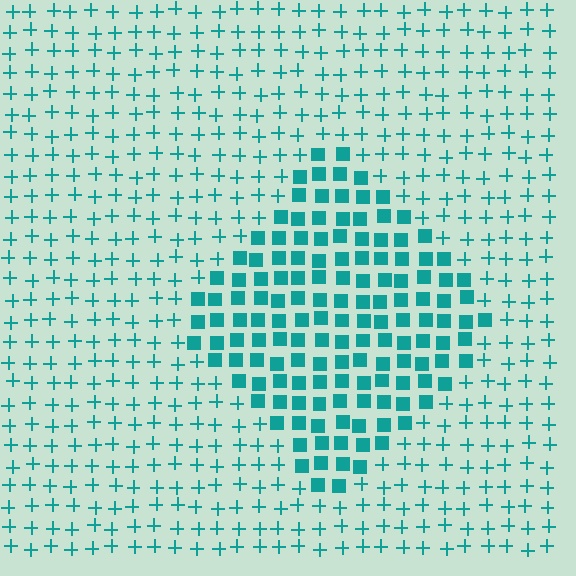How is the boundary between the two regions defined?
The boundary is defined by a change in element shape: squares inside vs. plus signs outside. All elements share the same color and spacing.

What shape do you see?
I see a diamond.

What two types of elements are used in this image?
The image uses squares inside the diamond region and plus signs outside it.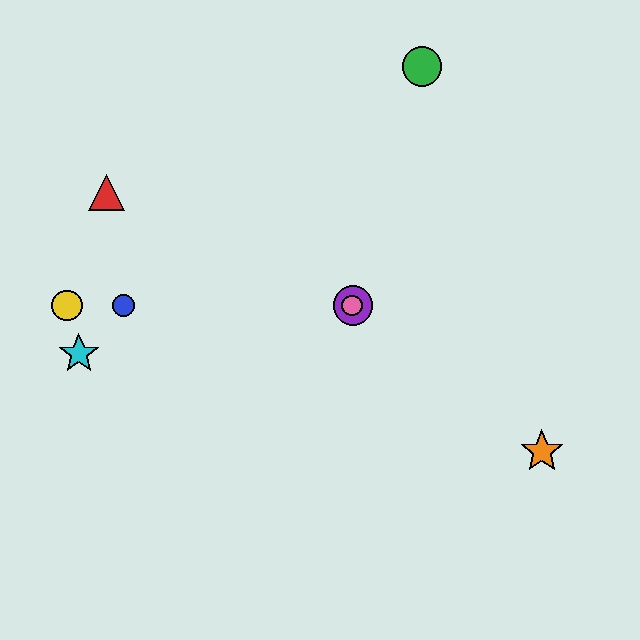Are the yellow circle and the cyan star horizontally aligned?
No, the yellow circle is at y≈305 and the cyan star is at y≈354.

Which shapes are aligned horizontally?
The blue circle, the yellow circle, the purple circle, the pink circle are aligned horizontally.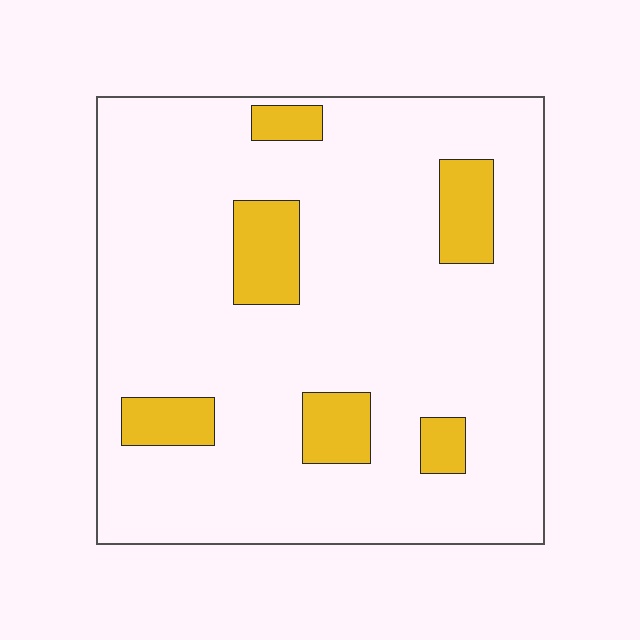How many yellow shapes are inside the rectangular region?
6.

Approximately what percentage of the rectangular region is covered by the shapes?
Approximately 15%.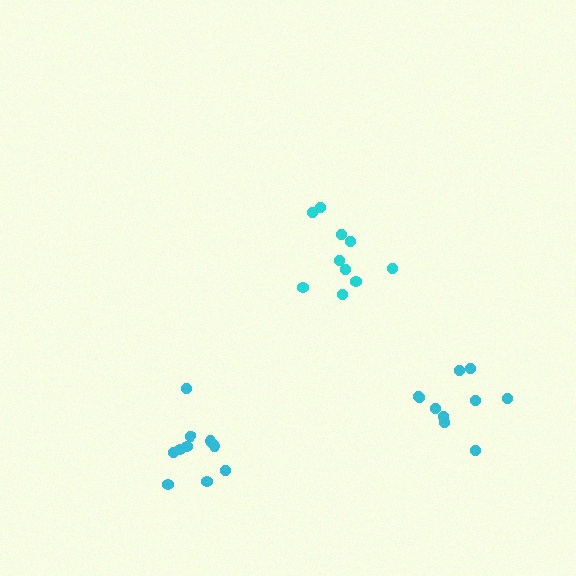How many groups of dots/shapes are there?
There are 3 groups.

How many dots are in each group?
Group 1: 10 dots, Group 2: 10 dots, Group 3: 10 dots (30 total).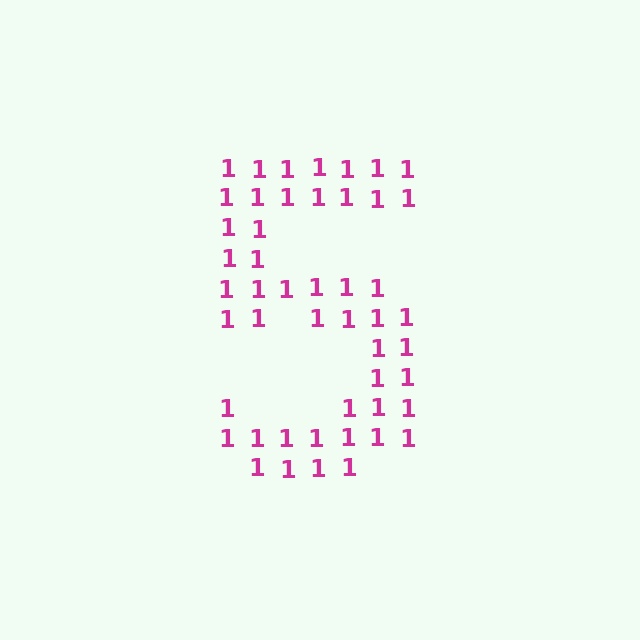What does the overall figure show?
The overall figure shows the digit 5.